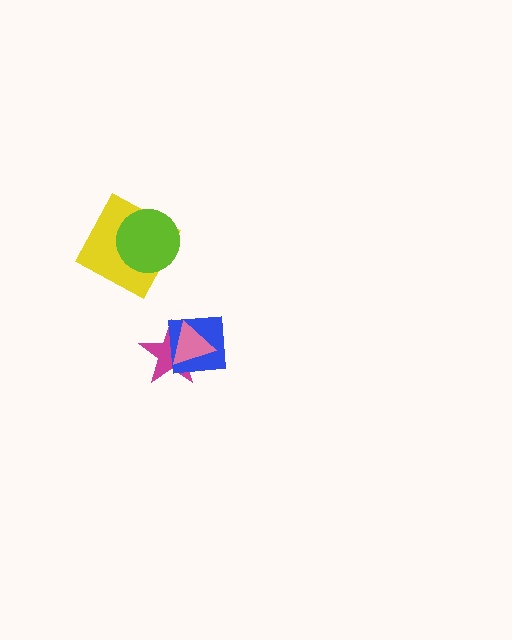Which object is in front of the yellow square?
The lime circle is in front of the yellow square.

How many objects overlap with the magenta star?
2 objects overlap with the magenta star.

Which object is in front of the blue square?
The pink triangle is in front of the blue square.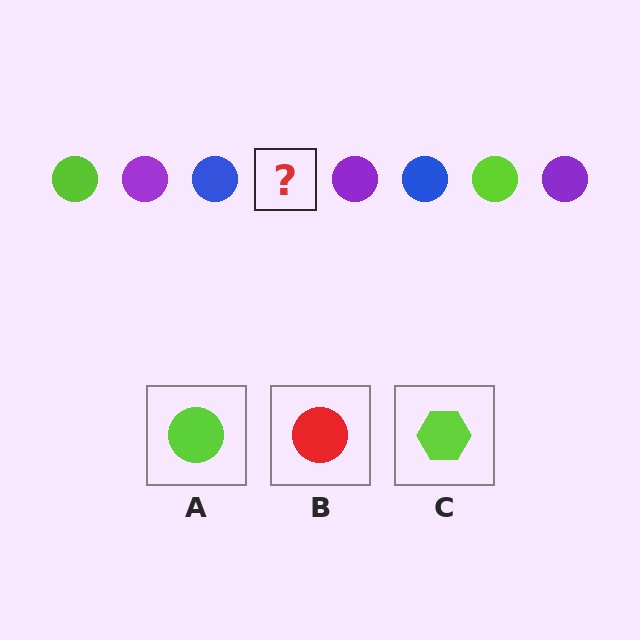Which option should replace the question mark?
Option A.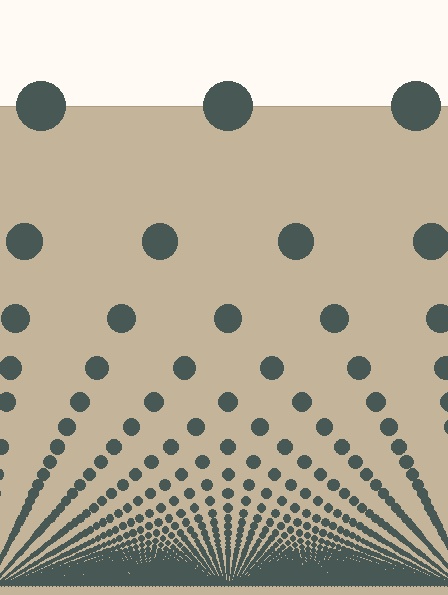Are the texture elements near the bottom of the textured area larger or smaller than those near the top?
Smaller. The gradient is inverted — elements near the bottom are smaller and denser.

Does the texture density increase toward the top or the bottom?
Density increases toward the bottom.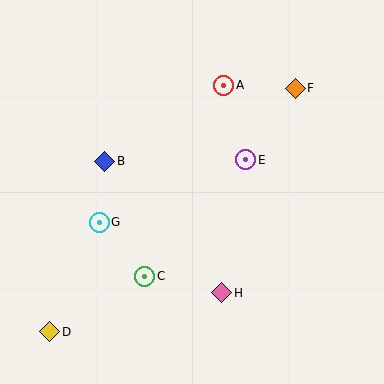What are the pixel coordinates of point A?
Point A is at (224, 85).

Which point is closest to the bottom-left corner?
Point D is closest to the bottom-left corner.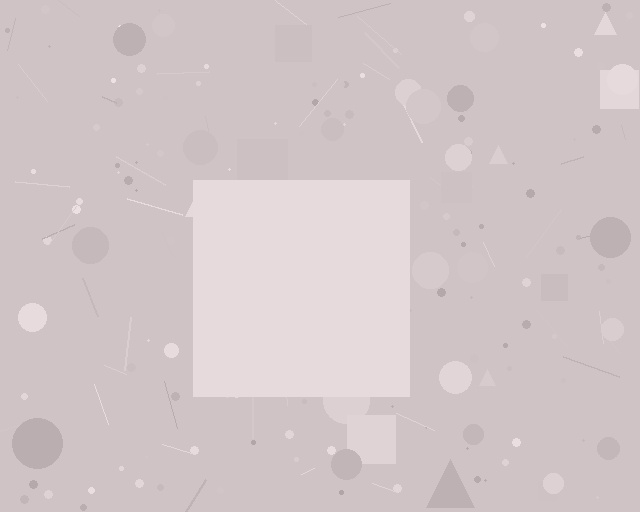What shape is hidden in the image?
A square is hidden in the image.